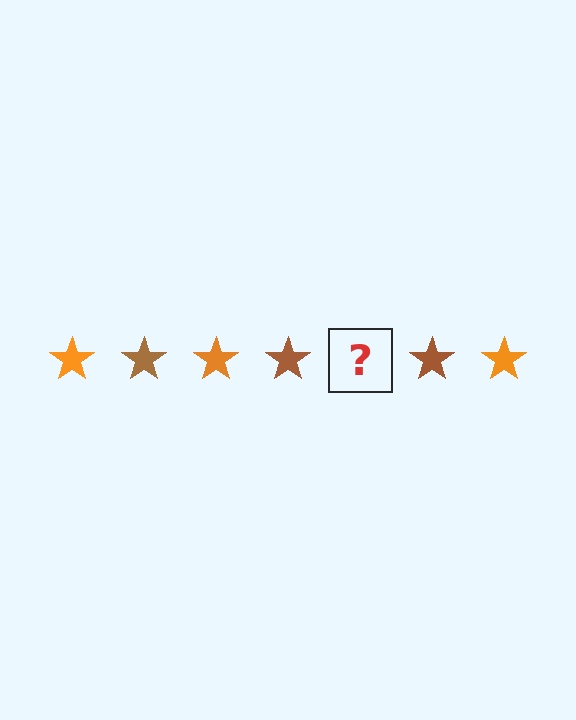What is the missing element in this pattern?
The missing element is an orange star.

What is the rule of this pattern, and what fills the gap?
The rule is that the pattern cycles through orange, brown stars. The gap should be filled with an orange star.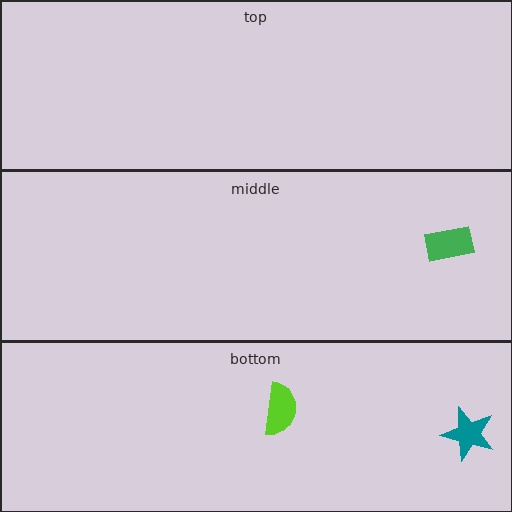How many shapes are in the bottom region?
2.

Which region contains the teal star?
The bottom region.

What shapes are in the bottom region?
The lime semicircle, the teal star.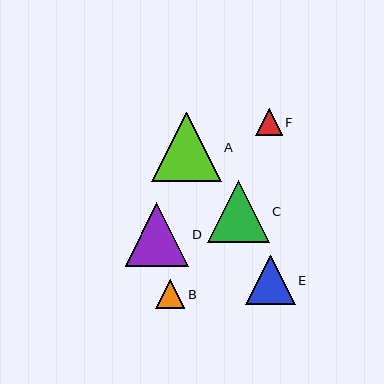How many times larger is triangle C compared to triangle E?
Triangle C is approximately 1.2 times the size of triangle E.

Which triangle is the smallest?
Triangle F is the smallest with a size of approximately 27 pixels.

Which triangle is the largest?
Triangle A is the largest with a size of approximately 70 pixels.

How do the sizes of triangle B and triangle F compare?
Triangle B and triangle F are approximately the same size.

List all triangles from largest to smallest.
From largest to smallest: A, D, C, E, B, F.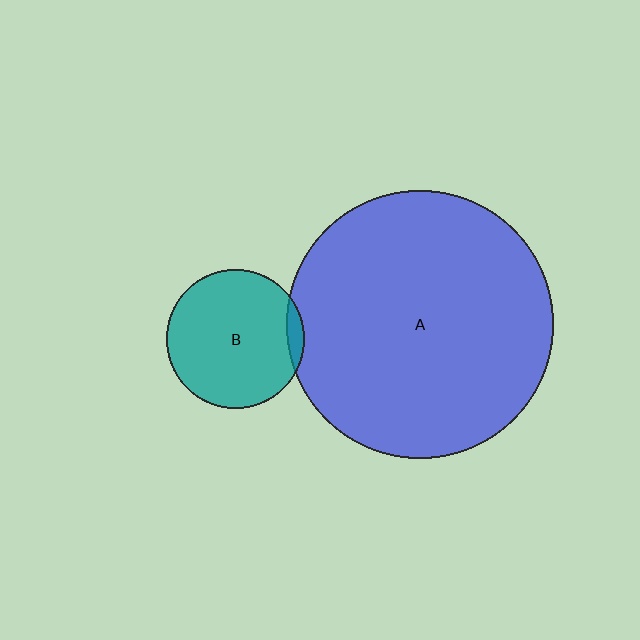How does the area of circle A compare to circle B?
Approximately 3.7 times.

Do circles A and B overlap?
Yes.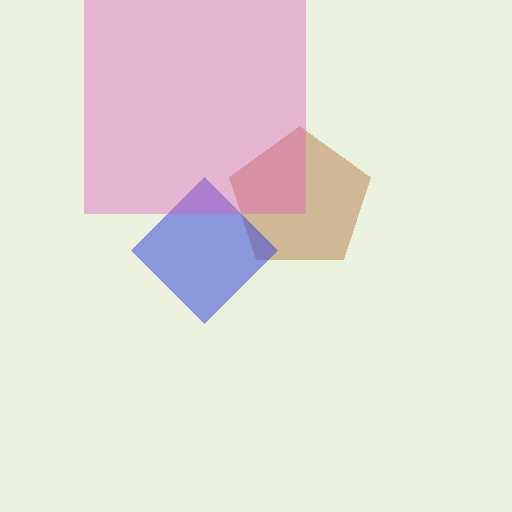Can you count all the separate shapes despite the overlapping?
Yes, there are 3 separate shapes.